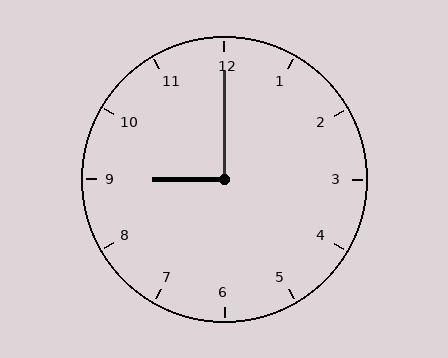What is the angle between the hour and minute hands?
Approximately 90 degrees.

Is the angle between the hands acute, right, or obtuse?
It is right.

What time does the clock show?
9:00.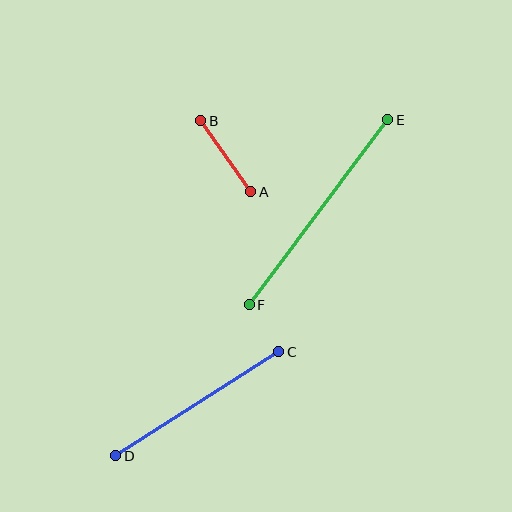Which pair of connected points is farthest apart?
Points E and F are farthest apart.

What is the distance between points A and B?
The distance is approximately 86 pixels.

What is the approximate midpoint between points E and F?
The midpoint is at approximately (318, 212) pixels.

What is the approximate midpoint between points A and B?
The midpoint is at approximately (226, 156) pixels.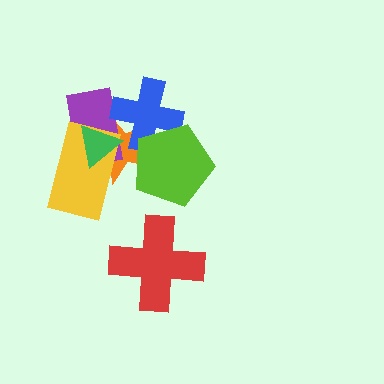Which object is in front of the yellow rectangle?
The green triangle is in front of the yellow rectangle.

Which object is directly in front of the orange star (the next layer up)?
The purple rectangle is directly in front of the orange star.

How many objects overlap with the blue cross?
3 objects overlap with the blue cross.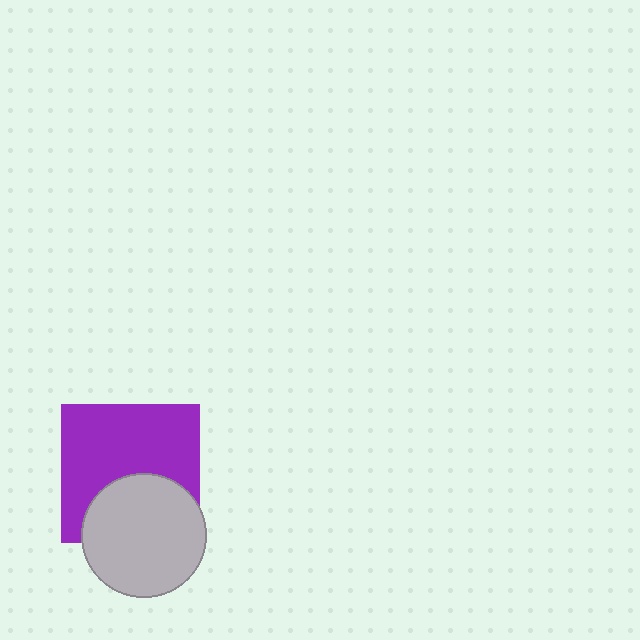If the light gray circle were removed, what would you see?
You would see the complete purple square.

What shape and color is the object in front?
The object in front is a light gray circle.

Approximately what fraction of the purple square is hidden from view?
Roughly 36% of the purple square is hidden behind the light gray circle.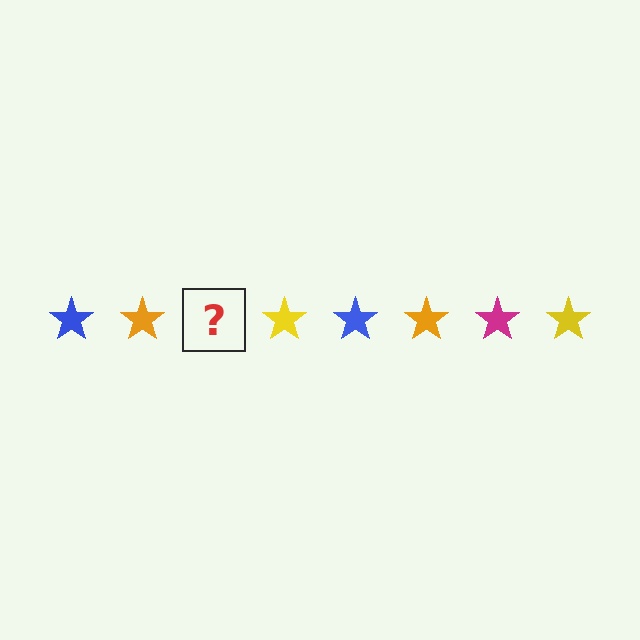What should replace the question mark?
The question mark should be replaced with a magenta star.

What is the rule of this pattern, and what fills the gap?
The rule is that the pattern cycles through blue, orange, magenta, yellow stars. The gap should be filled with a magenta star.